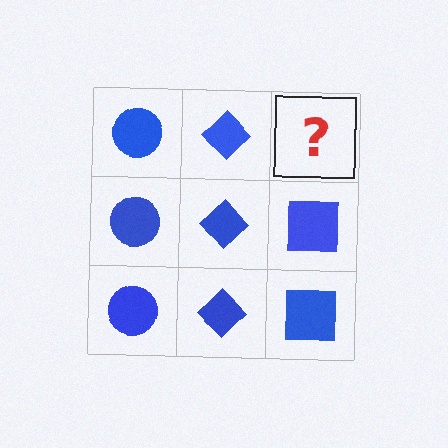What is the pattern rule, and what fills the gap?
The rule is that each column has a consistent shape. The gap should be filled with a blue square.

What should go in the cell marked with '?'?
The missing cell should contain a blue square.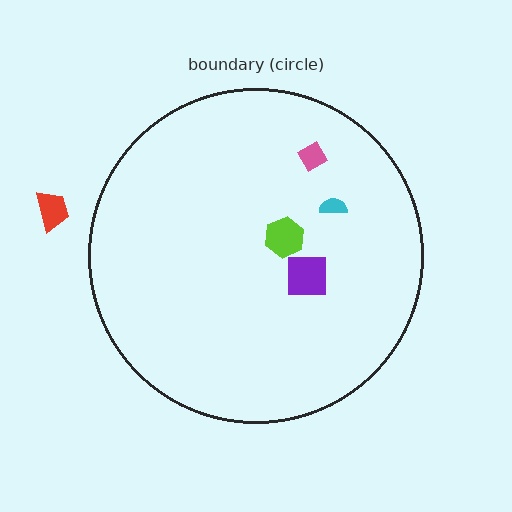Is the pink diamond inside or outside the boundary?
Inside.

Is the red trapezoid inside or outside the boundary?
Outside.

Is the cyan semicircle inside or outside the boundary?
Inside.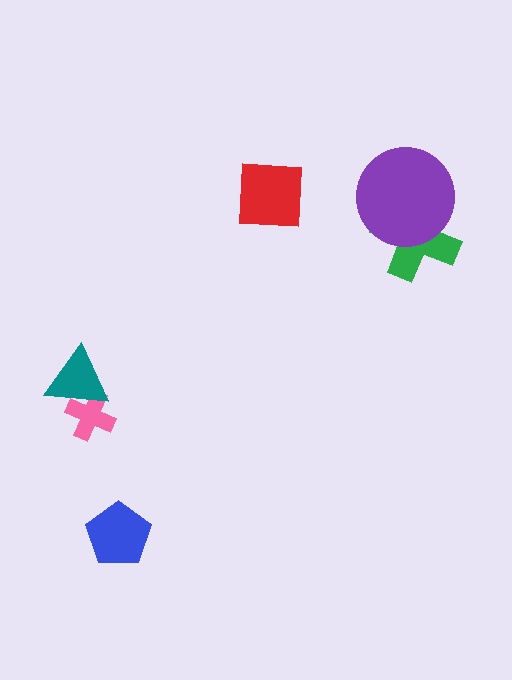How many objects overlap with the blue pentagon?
0 objects overlap with the blue pentagon.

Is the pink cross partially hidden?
Yes, it is partially covered by another shape.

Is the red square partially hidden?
No, no other shape covers it.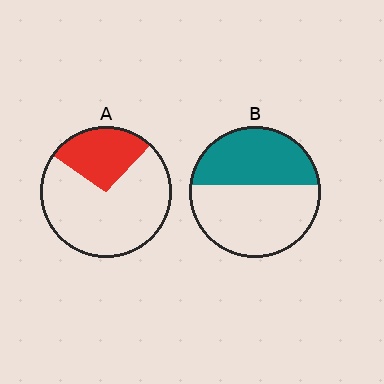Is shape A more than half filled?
No.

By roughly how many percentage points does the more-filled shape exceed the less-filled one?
By roughly 15 percentage points (B over A).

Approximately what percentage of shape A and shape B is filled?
A is approximately 30% and B is approximately 45%.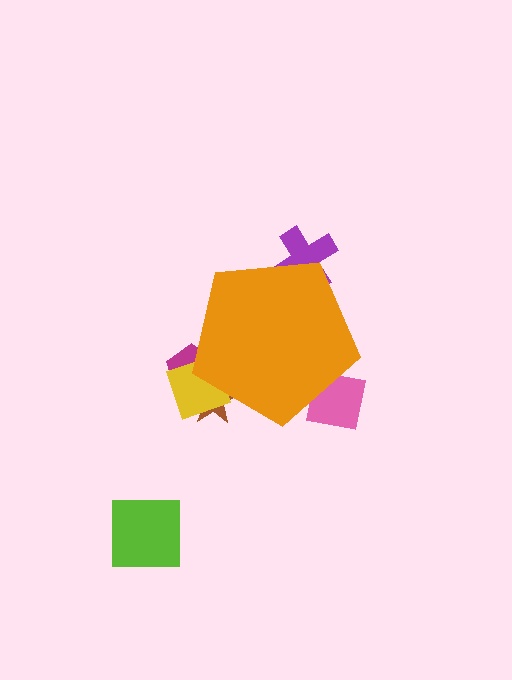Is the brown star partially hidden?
Yes, the brown star is partially hidden behind the orange pentagon.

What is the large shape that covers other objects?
An orange pentagon.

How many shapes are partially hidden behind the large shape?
5 shapes are partially hidden.